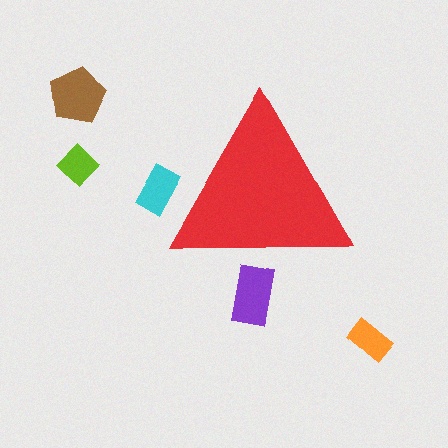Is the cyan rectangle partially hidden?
Yes, the cyan rectangle is partially hidden behind the red triangle.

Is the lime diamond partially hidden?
No, the lime diamond is fully visible.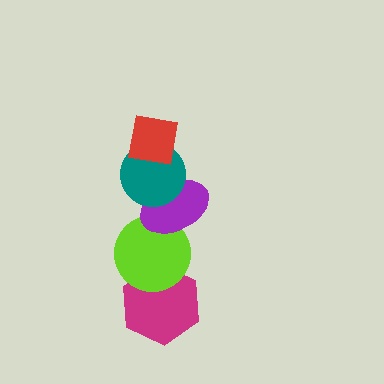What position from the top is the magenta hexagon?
The magenta hexagon is 5th from the top.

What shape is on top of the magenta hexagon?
The lime circle is on top of the magenta hexagon.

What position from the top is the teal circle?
The teal circle is 2nd from the top.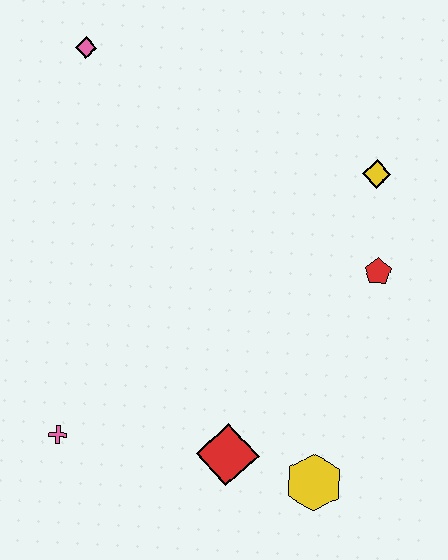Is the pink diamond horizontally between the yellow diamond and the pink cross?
Yes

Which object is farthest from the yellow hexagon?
The pink diamond is farthest from the yellow hexagon.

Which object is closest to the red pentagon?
The yellow diamond is closest to the red pentagon.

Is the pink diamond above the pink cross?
Yes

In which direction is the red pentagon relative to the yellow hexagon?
The red pentagon is above the yellow hexagon.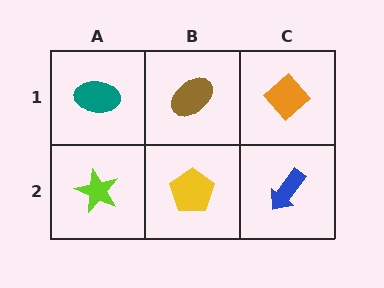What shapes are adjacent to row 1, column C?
A blue arrow (row 2, column C), a brown ellipse (row 1, column B).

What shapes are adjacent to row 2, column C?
An orange diamond (row 1, column C), a yellow pentagon (row 2, column B).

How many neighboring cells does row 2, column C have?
2.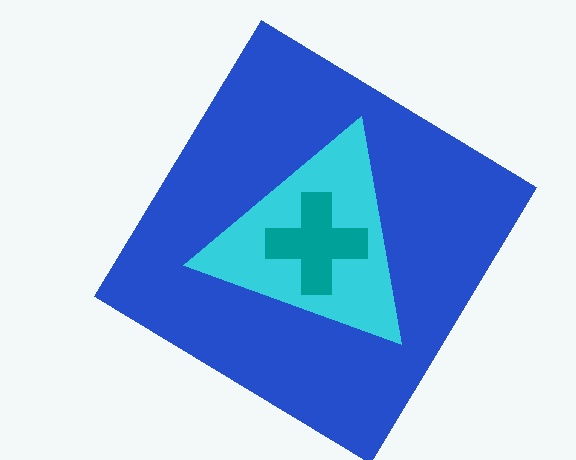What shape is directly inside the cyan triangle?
The teal cross.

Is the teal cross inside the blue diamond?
Yes.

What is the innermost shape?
The teal cross.